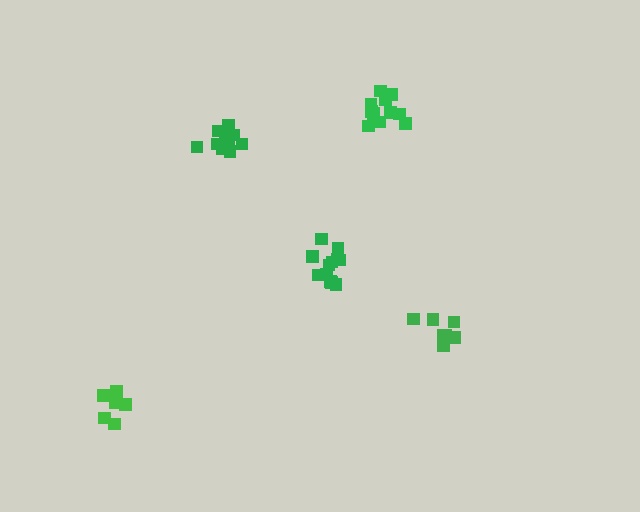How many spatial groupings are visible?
There are 5 spatial groupings.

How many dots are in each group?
Group 1: 7 dots, Group 2: 7 dots, Group 3: 11 dots, Group 4: 12 dots, Group 5: 12 dots (49 total).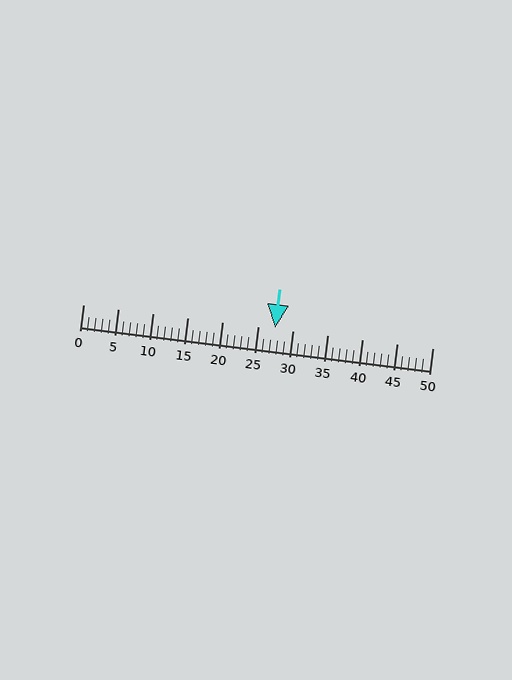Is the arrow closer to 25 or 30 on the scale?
The arrow is closer to 30.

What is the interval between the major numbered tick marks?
The major tick marks are spaced 5 units apart.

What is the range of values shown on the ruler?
The ruler shows values from 0 to 50.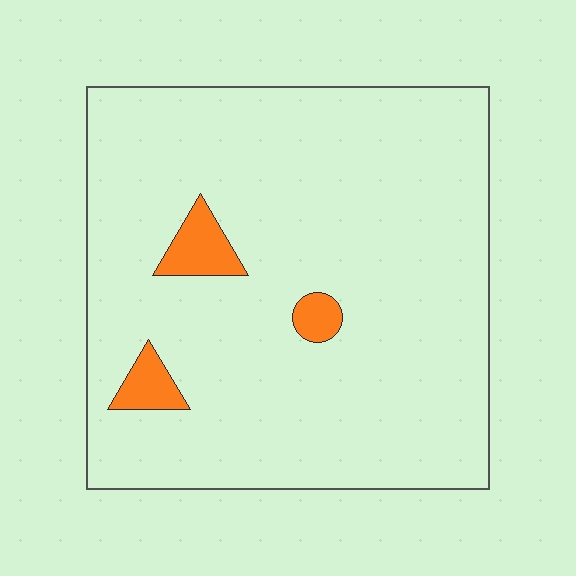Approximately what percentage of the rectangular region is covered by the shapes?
Approximately 5%.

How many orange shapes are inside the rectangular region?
3.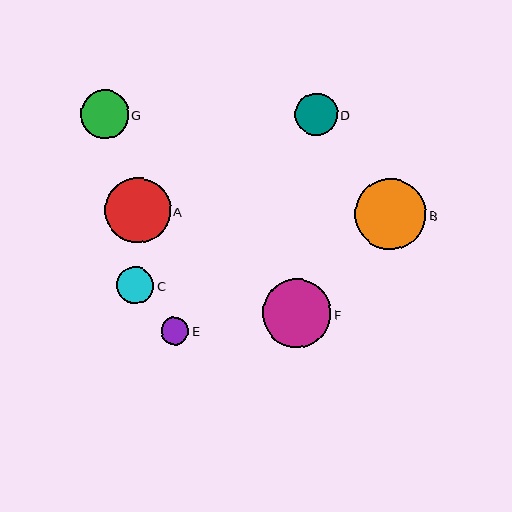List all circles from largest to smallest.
From largest to smallest: B, F, A, G, D, C, E.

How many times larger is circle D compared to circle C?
Circle D is approximately 1.1 times the size of circle C.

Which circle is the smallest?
Circle E is the smallest with a size of approximately 28 pixels.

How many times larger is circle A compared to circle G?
Circle A is approximately 1.4 times the size of circle G.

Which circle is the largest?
Circle B is the largest with a size of approximately 71 pixels.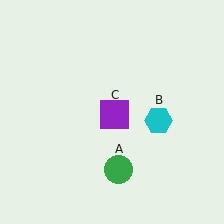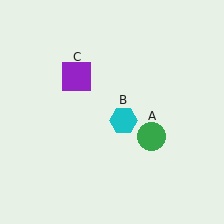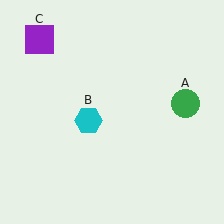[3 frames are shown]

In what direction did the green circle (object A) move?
The green circle (object A) moved up and to the right.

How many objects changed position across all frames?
3 objects changed position: green circle (object A), cyan hexagon (object B), purple square (object C).